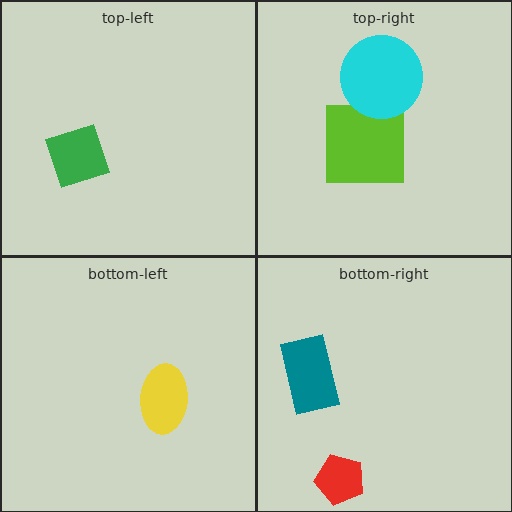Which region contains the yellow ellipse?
The bottom-left region.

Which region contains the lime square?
The top-right region.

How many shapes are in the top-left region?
1.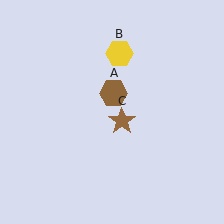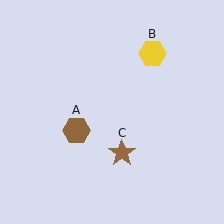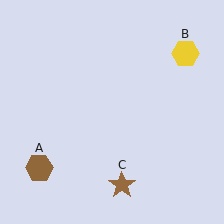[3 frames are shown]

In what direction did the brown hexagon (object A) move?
The brown hexagon (object A) moved down and to the left.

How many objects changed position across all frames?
3 objects changed position: brown hexagon (object A), yellow hexagon (object B), brown star (object C).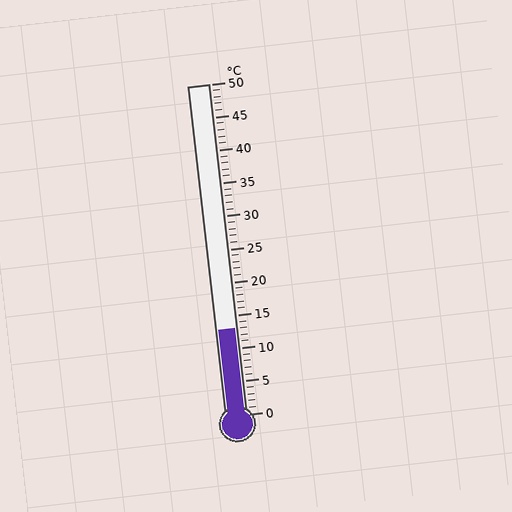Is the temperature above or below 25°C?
The temperature is below 25°C.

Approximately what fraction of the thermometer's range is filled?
The thermometer is filled to approximately 25% of its range.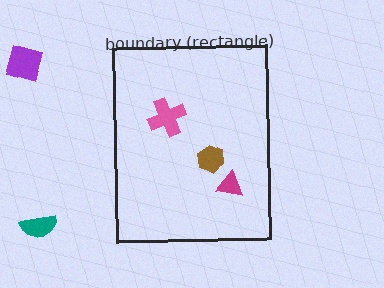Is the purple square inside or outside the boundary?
Outside.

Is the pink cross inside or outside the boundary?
Inside.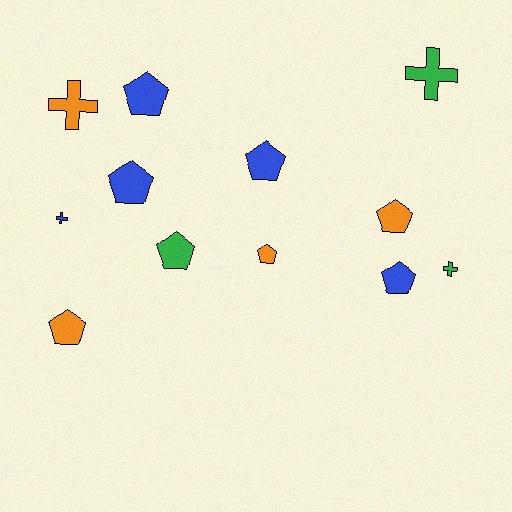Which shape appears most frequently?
Pentagon, with 8 objects.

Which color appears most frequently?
Blue, with 5 objects.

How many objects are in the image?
There are 12 objects.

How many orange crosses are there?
There is 1 orange cross.